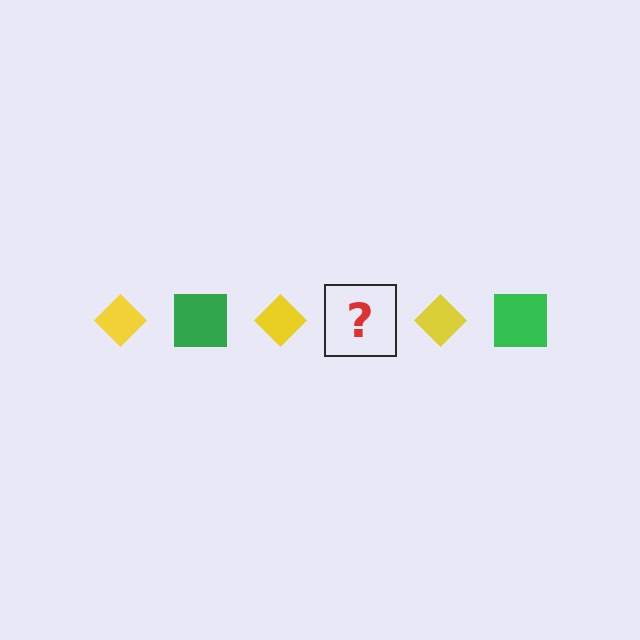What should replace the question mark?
The question mark should be replaced with a green square.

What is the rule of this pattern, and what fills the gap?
The rule is that the pattern alternates between yellow diamond and green square. The gap should be filled with a green square.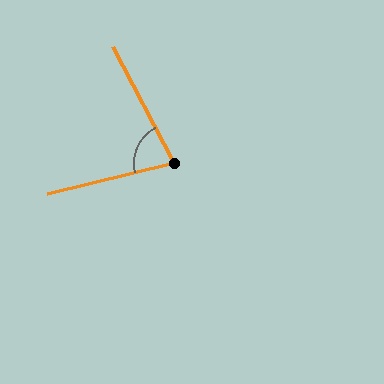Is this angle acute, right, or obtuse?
It is acute.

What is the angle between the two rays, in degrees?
Approximately 76 degrees.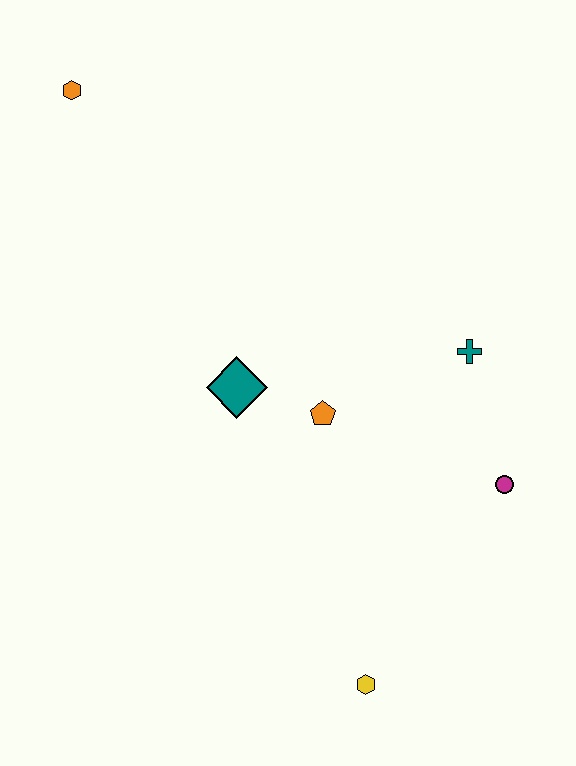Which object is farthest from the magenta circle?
The orange hexagon is farthest from the magenta circle.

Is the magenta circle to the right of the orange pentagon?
Yes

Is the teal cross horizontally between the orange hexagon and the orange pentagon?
No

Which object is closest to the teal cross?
The magenta circle is closest to the teal cross.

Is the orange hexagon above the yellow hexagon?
Yes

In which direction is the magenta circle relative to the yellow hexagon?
The magenta circle is above the yellow hexagon.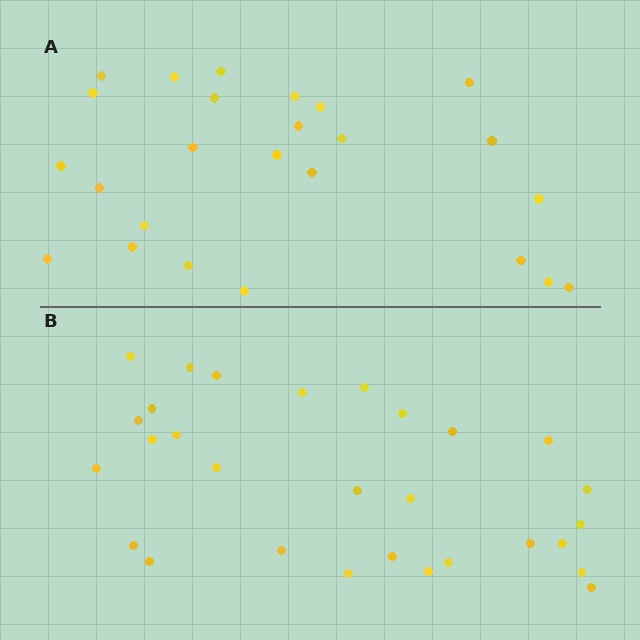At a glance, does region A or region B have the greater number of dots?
Region B (the bottom region) has more dots.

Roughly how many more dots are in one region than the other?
Region B has about 4 more dots than region A.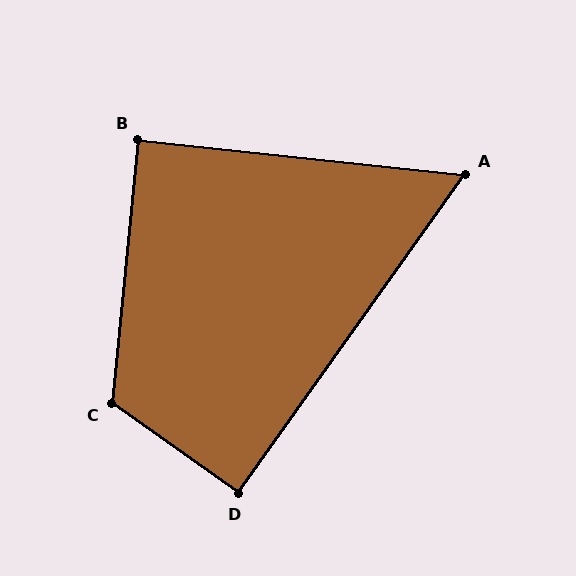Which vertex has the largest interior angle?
C, at approximately 119 degrees.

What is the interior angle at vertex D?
Approximately 90 degrees (approximately right).